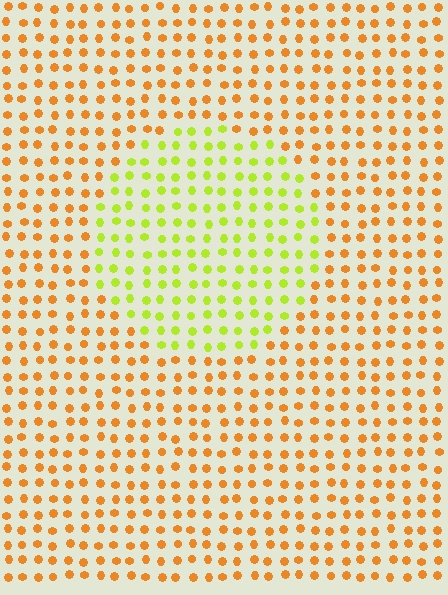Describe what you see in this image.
The image is filled with small orange elements in a uniform arrangement. A circle-shaped region is visible where the elements are tinted to a slightly different hue, forming a subtle color boundary.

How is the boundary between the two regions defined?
The boundary is defined purely by a slight shift in hue (about 49 degrees). Spacing, size, and orientation are identical on both sides.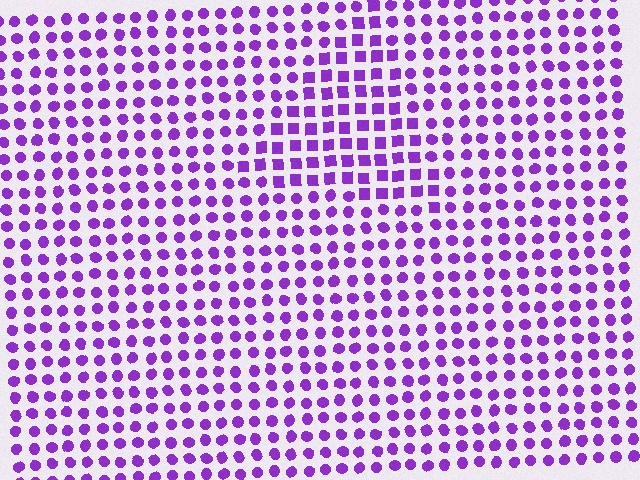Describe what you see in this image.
The image is filled with small purple elements arranged in a uniform grid. A triangle-shaped region contains squares, while the surrounding area contains circles. The boundary is defined purely by the change in element shape.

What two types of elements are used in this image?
The image uses squares inside the triangle region and circles outside it.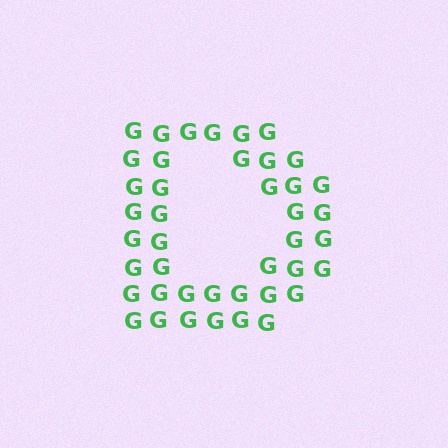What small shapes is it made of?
It is made of small letter G's.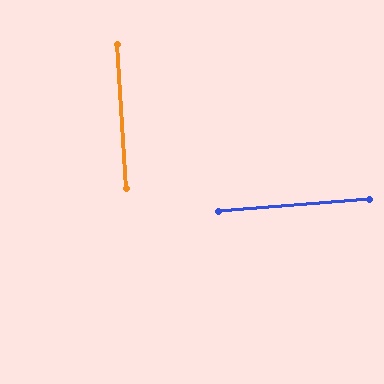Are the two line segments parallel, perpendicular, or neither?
Perpendicular — they meet at approximately 89°.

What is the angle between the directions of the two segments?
Approximately 89 degrees.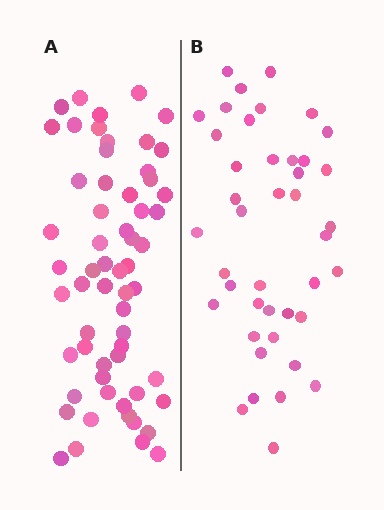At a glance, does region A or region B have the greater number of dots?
Region A (the left region) has more dots.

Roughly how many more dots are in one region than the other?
Region A has approximately 20 more dots than region B.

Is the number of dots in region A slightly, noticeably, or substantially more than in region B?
Region A has noticeably more, but not dramatically so. The ratio is roughly 1.4 to 1.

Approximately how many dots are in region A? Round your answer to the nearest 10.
About 60 dots.